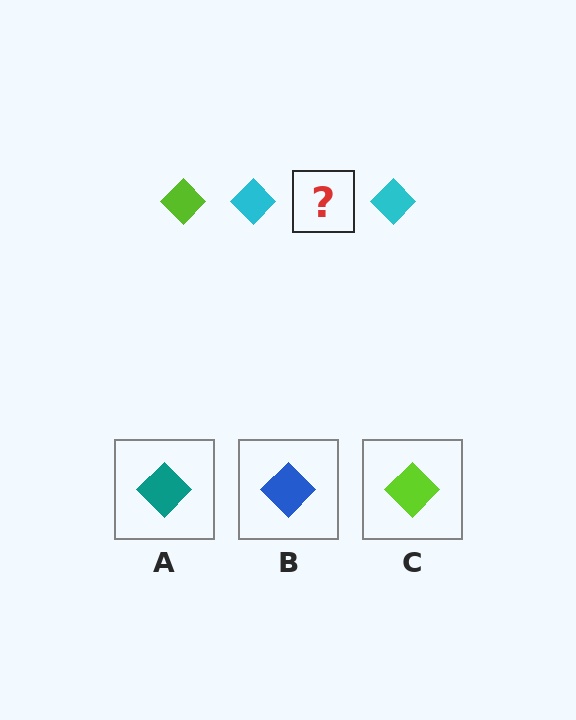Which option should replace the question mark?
Option C.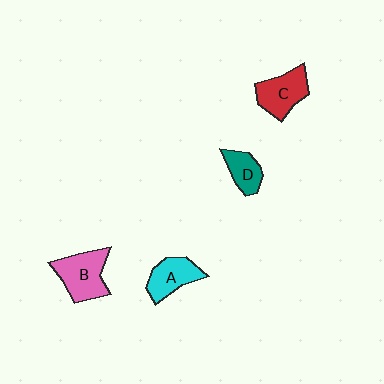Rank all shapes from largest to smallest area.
From largest to smallest: B (pink), C (red), A (cyan), D (teal).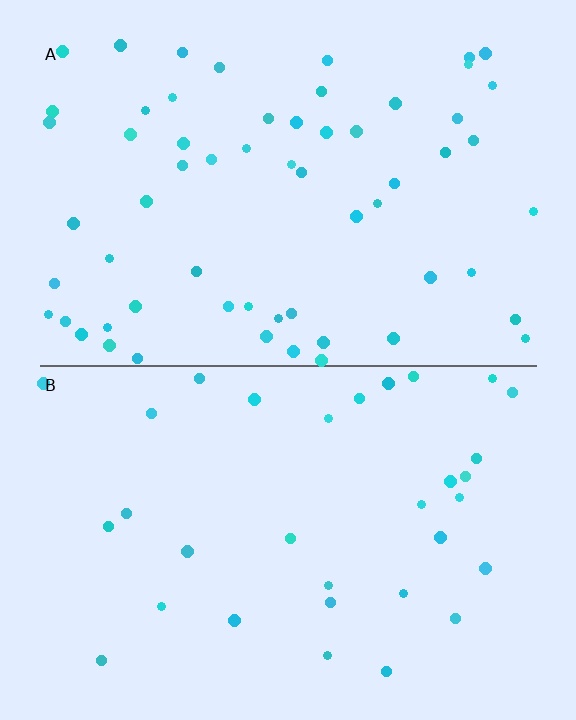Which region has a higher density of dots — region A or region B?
A (the top).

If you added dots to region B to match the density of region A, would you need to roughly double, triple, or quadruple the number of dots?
Approximately double.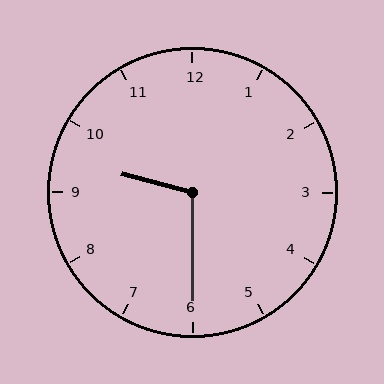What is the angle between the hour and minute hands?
Approximately 105 degrees.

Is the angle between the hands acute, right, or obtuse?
It is obtuse.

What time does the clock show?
9:30.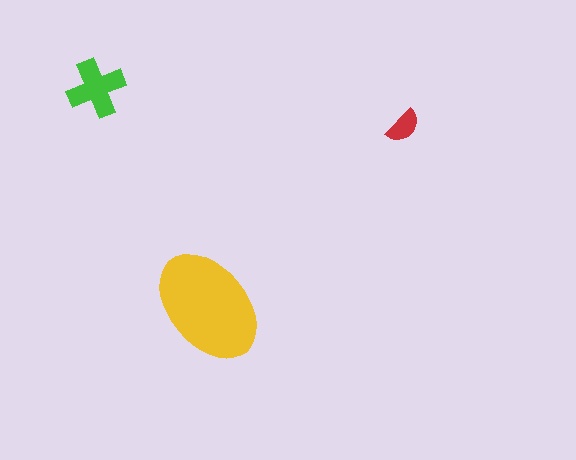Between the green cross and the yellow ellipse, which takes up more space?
The yellow ellipse.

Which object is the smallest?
The red semicircle.